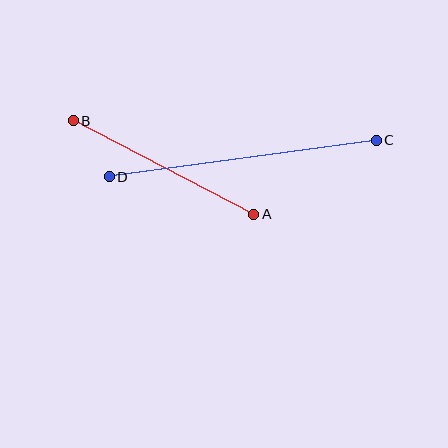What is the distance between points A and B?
The distance is approximately 203 pixels.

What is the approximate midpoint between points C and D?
The midpoint is at approximately (243, 158) pixels.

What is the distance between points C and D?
The distance is approximately 269 pixels.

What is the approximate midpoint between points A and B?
The midpoint is at approximately (164, 167) pixels.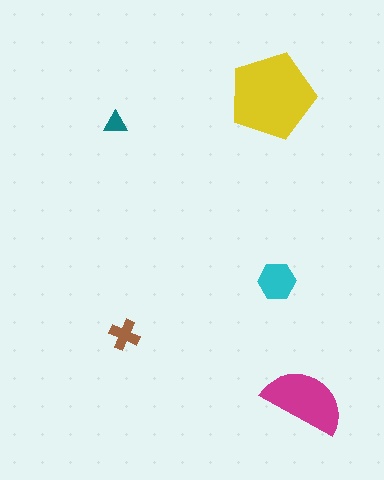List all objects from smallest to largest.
The teal triangle, the brown cross, the cyan hexagon, the magenta semicircle, the yellow pentagon.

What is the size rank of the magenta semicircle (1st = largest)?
2nd.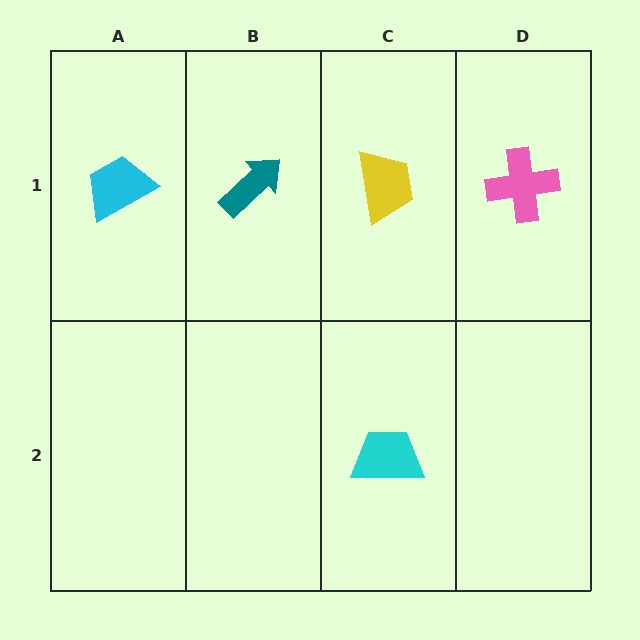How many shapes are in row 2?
1 shape.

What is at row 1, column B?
A teal arrow.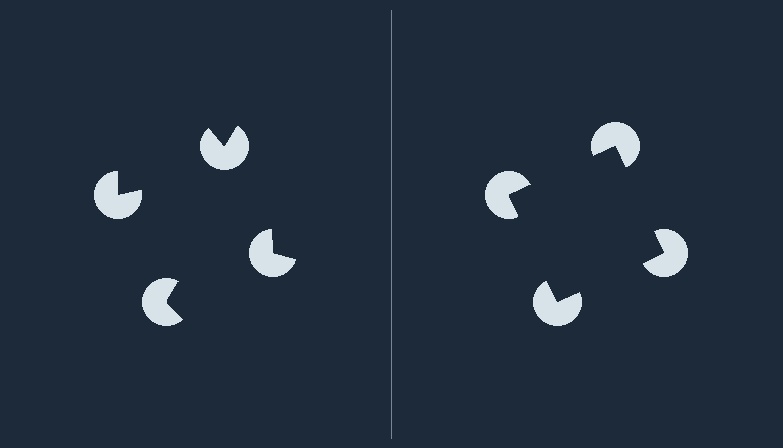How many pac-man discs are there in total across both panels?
8 — 4 on each side.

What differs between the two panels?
The pac-man discs are positioned identically on both sides; only the wedge orientations differ. On the right they align to a square; on the left they are misaligned.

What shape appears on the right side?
An illusory square.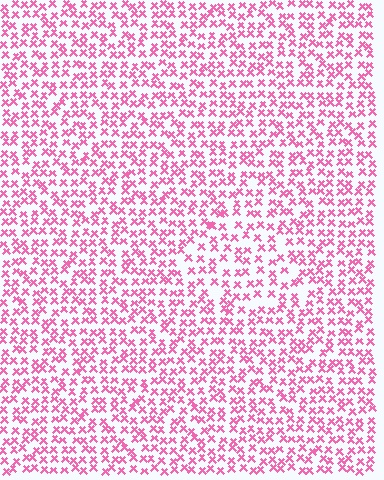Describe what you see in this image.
The image contains small pink elements arranged at two different densities. A triangle-shaped region is visible where the elements are less densely packed than the surrounding area.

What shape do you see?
I see a triangle.